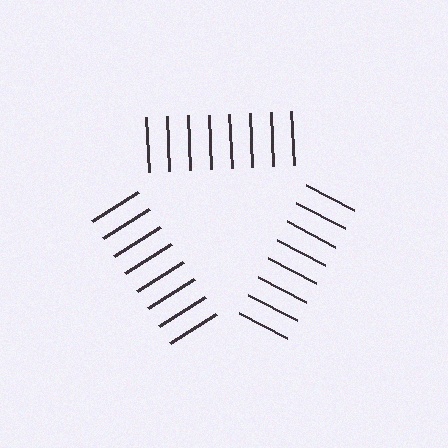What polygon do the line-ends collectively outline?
An illusory triangle — the line segments terminate on its edges but no continuous stroke is drawn.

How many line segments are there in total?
24 — 8 along each of the 3 edges.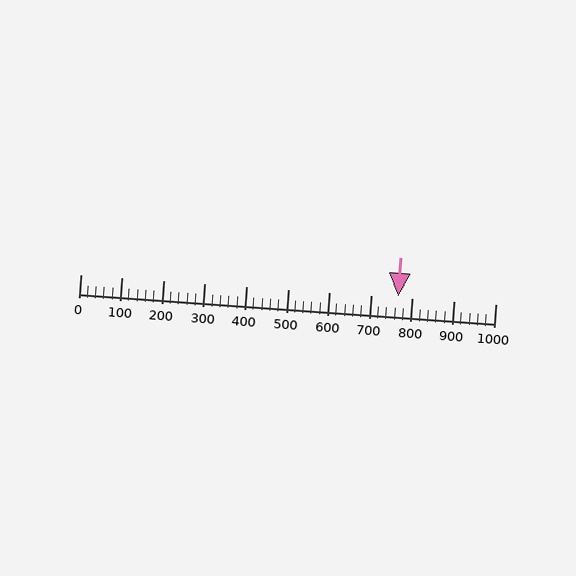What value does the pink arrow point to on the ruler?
The pink arrow points to approximately 766.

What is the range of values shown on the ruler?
The ruler shows values from 0 to 1000.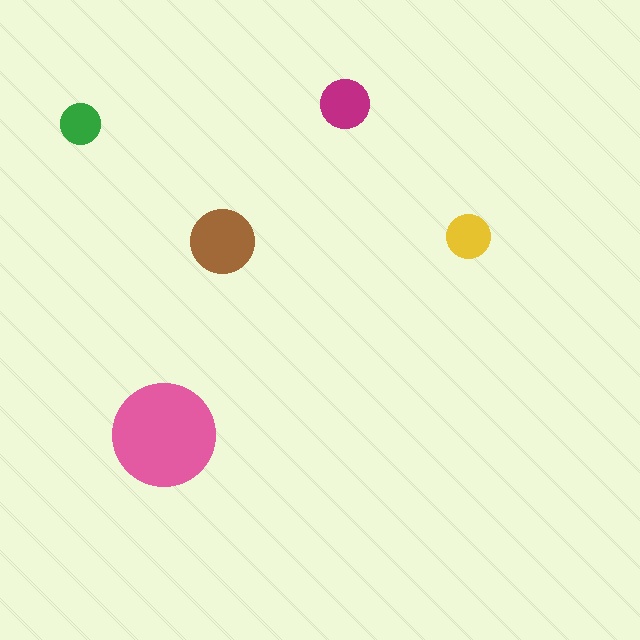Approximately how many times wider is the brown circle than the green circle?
About 1.5 times wider.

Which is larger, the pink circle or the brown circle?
The pink one.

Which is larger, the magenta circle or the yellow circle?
The magenta one.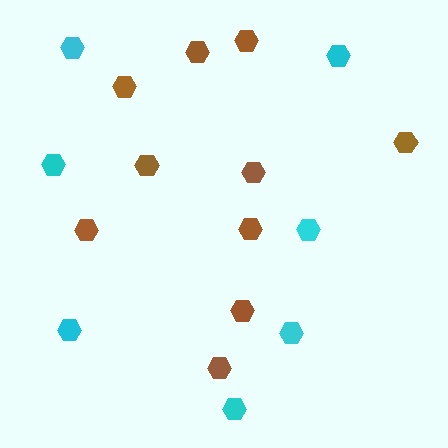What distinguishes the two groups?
There are 2 groups: one group of cyan hexagons (7) and one group of brown hexagons (10).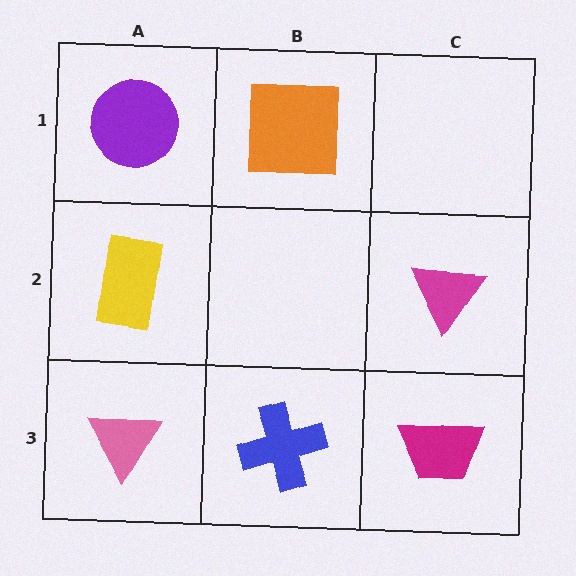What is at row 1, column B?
An orange square.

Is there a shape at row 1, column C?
No, that cell is empty.